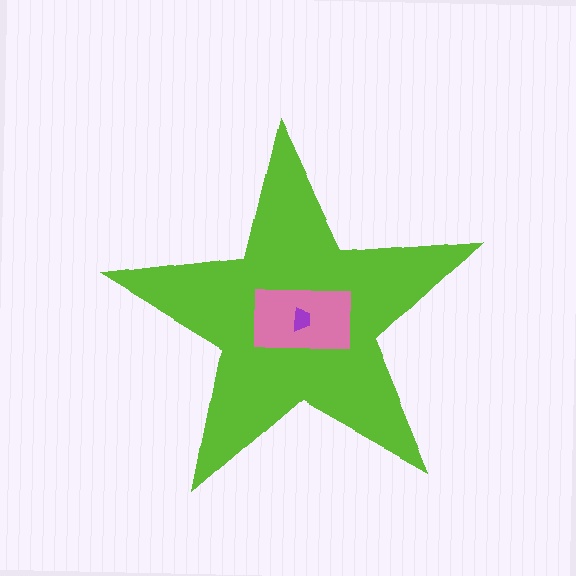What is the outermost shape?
The lime star.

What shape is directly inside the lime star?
The pink rectangle.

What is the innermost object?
The purple trapezoid.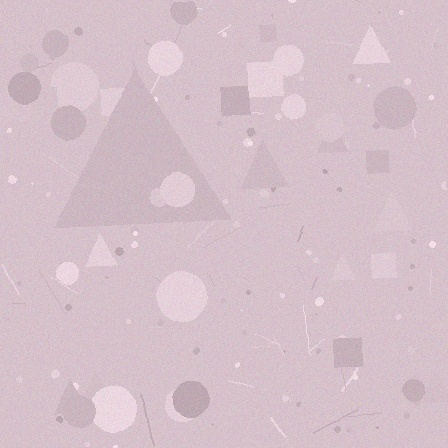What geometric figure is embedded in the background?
A triangle is embedded in the background.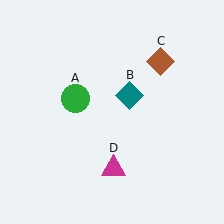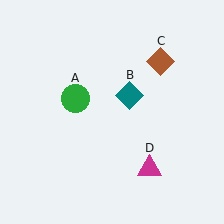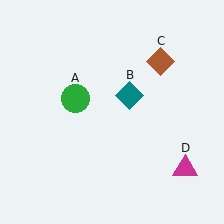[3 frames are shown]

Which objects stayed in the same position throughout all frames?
Green circle (object A) and teal diamond (object B) and brown diamond (object C) remained stationary.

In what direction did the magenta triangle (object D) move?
The magenta triangle (object D) moved right.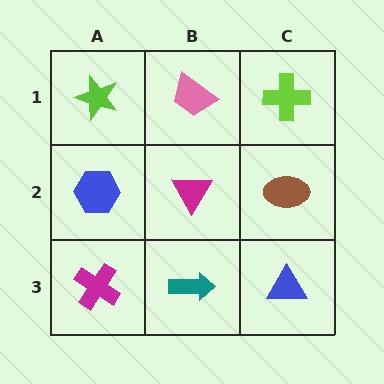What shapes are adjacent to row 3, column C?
A brown ellipse (row 2, column C), a teal arrow (row 3, column B).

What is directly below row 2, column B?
A teal arrow.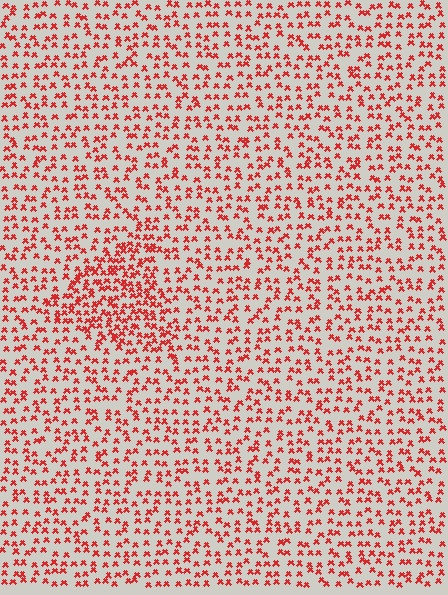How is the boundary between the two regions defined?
The boundary is defined by a change in element density (approximately 1.8x ratio). All elements are the same color, size, and shape.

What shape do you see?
I see a triangle.